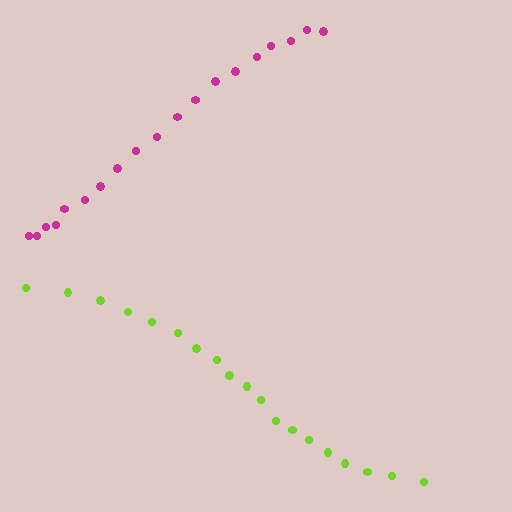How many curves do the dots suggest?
There are 2 distinct paths.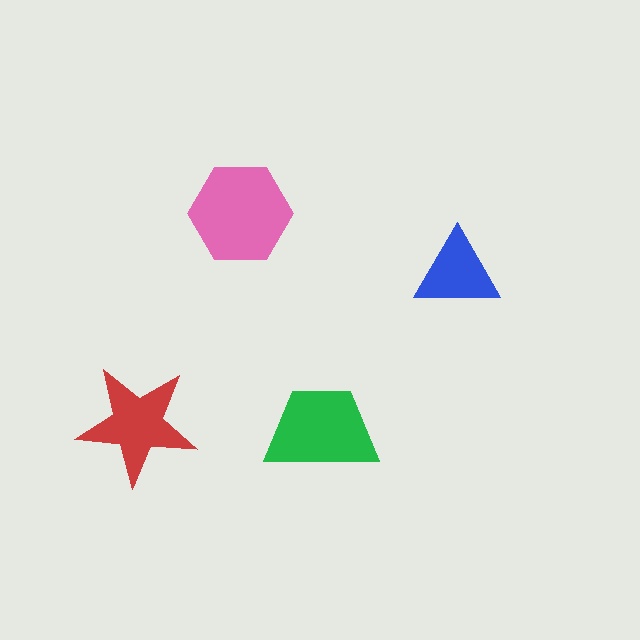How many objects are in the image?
There are 4 objects in the image.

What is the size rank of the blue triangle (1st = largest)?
4th.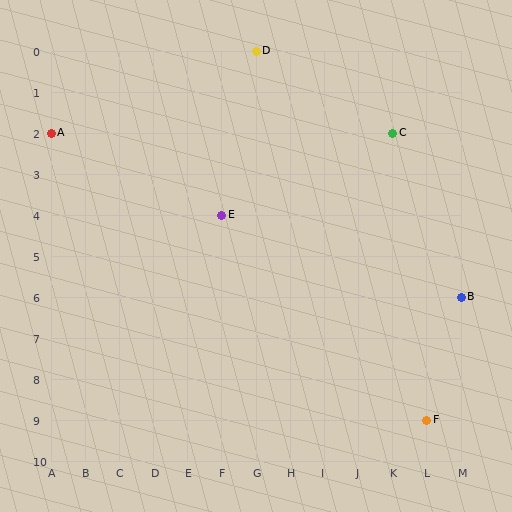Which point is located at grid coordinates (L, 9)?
Point F is at (L, 9).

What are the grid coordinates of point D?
Point D is at grid coordinates (G, 0).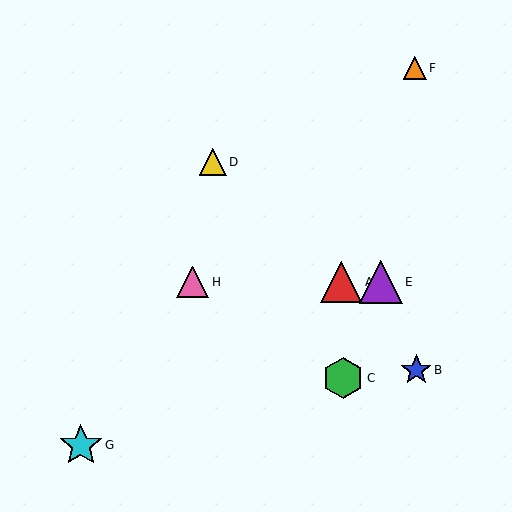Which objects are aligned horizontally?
Objects A, E, H are aligned horizontally.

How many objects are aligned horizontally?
3 objects (A, E, H) are aligned horizontally.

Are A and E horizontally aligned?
Yes, both are at y≈282.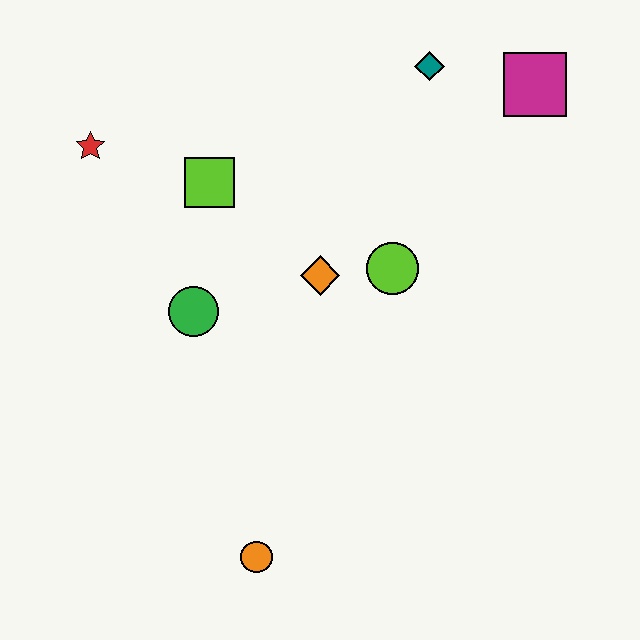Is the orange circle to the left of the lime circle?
Yes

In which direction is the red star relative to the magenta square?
The red star is to the left of the magenta square.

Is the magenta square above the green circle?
Yes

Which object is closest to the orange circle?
The green circle is closest to the orange circle.